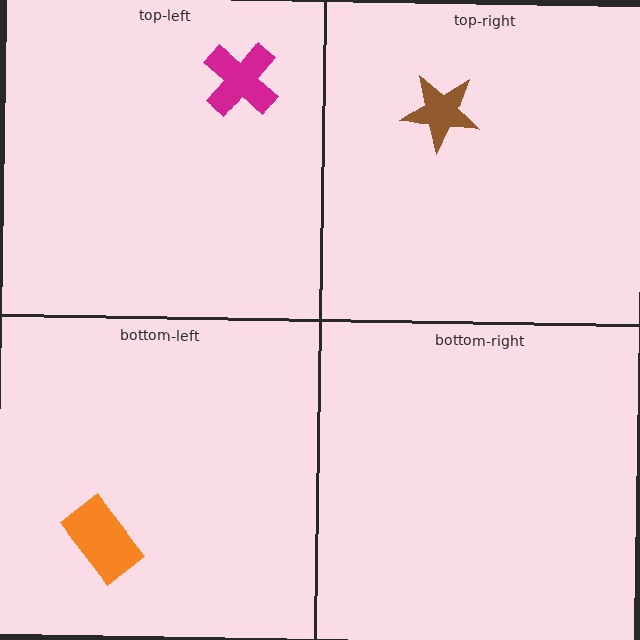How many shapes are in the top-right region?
1.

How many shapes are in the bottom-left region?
1.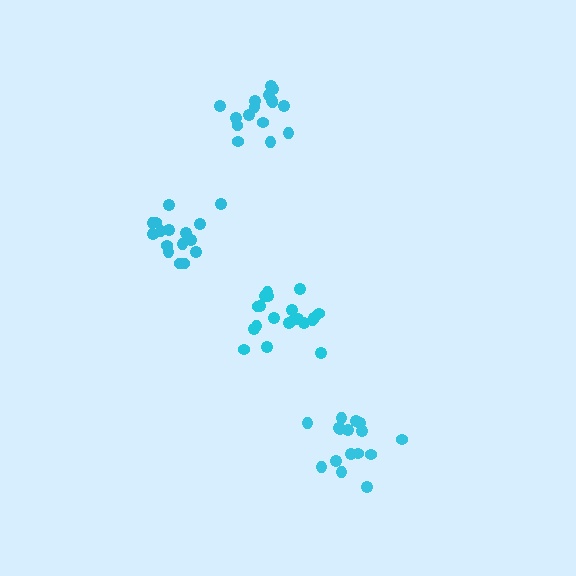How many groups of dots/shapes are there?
There are 4 groups.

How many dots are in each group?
Group 1: 16 dots, Group 2: 20 dots, Group 3: 16 dots, Group 4: 16 dots (68 total).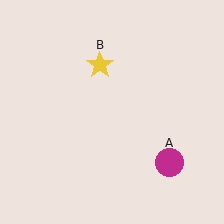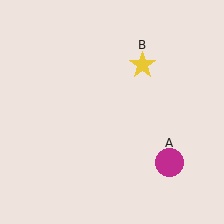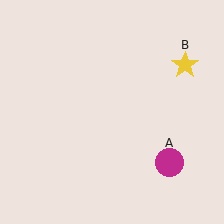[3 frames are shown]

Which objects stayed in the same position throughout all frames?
Magenta circle (object A) remained stationary.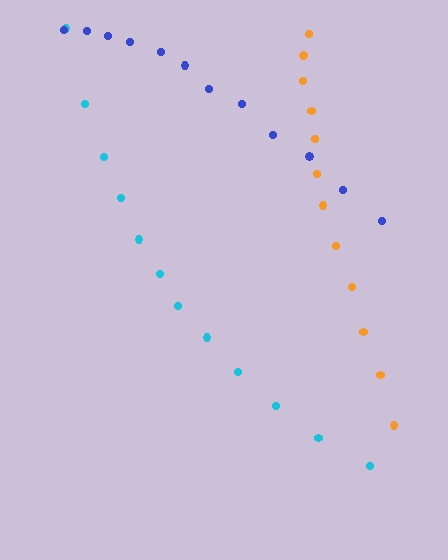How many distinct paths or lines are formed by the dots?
There are 3 distinct paths.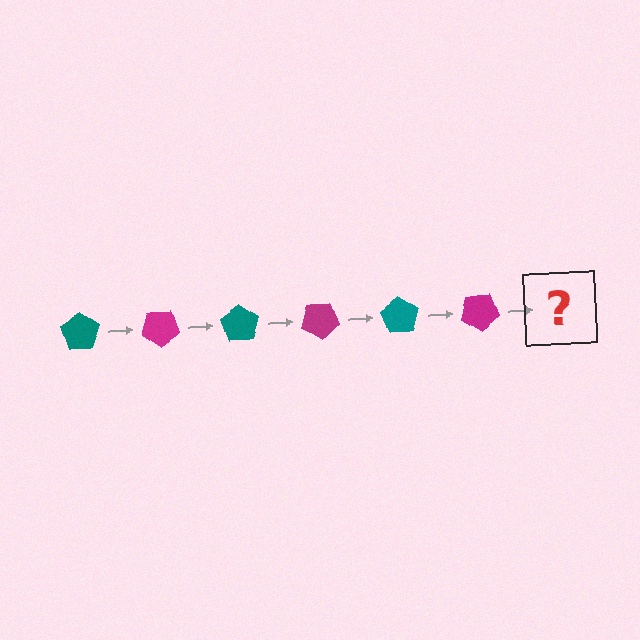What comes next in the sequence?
The next element should be a teal pentagon, rotated 210 degrees from the start.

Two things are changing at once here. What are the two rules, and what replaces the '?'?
The two rules are that it rotates 35 degrees each step and the color cycles through teal and magenta. The '?' should be a teal pentagon, rotated 210 degrees from the start.